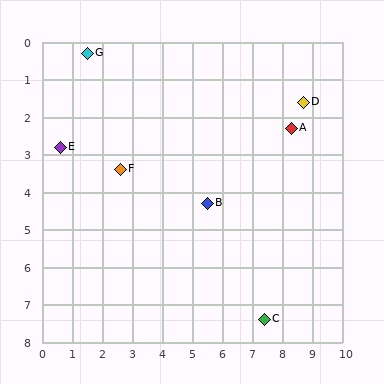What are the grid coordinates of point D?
Point D is at approximately (8.7, 1.6).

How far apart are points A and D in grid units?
Points A and D are about 0.8 grid units apart.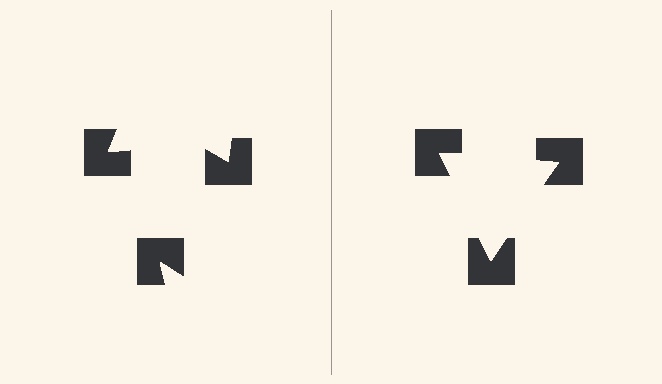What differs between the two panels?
The notched squares are positioned identically on both sides; only the wedge orientations differ. On the right they align to a triangle; on the left they are misaligned.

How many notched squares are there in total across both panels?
6 — 3 on each side.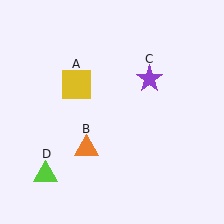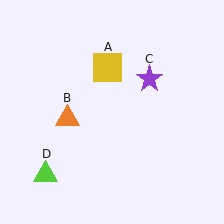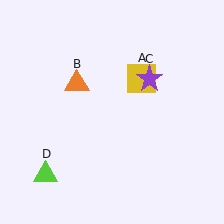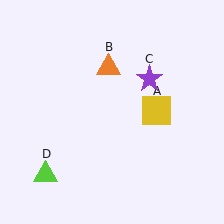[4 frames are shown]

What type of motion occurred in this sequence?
The yellow square (object A), orange triangle (object B) rotated clockwise around the center of the scene.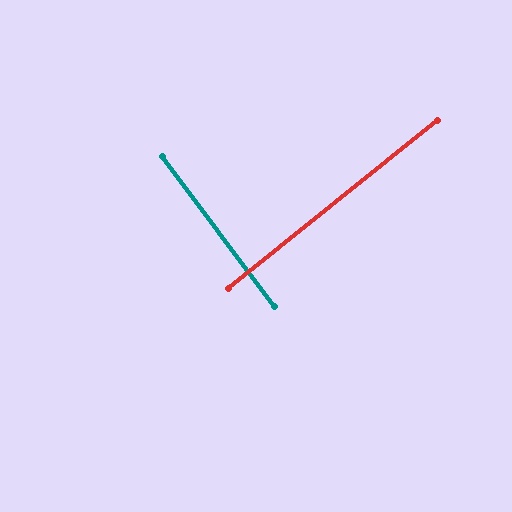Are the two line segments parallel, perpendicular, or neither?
Perpendicular — they meet at approximately 88°.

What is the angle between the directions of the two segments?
Approximately 88 degrees.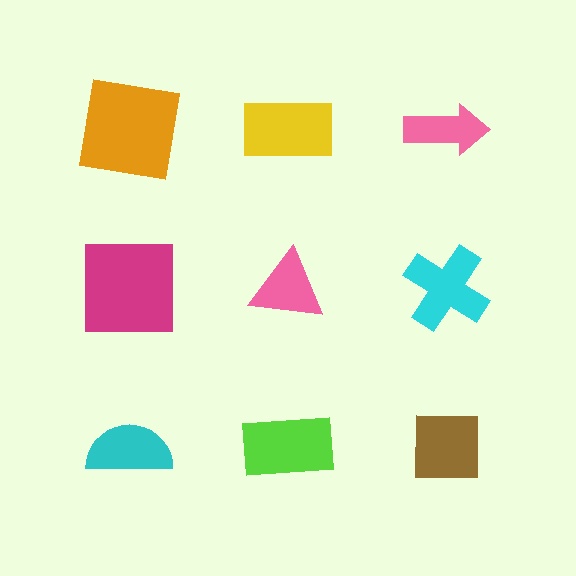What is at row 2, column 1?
A magenta square.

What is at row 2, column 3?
A cyan cross.